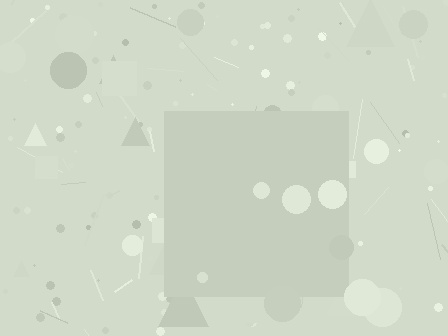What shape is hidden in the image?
A square is hidden in the image.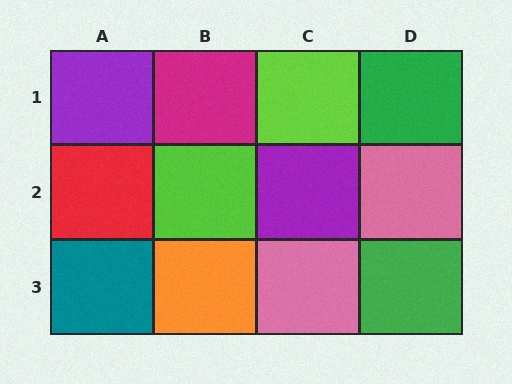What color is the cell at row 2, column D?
Pink.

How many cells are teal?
1 cell is teal.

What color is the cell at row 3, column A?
Teal.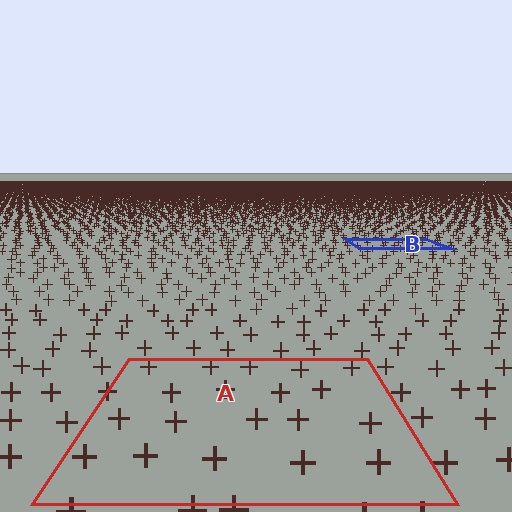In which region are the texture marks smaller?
The texture marks are smaller in region B, because it is farther away.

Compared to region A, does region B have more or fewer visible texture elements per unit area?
Region B has more texture elements per unit area — they are packed more densely because it is farther away.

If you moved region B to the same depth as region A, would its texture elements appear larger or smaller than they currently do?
They would appear larger. At a closer depth, the same texture elements are projected at a bigger on-screen size.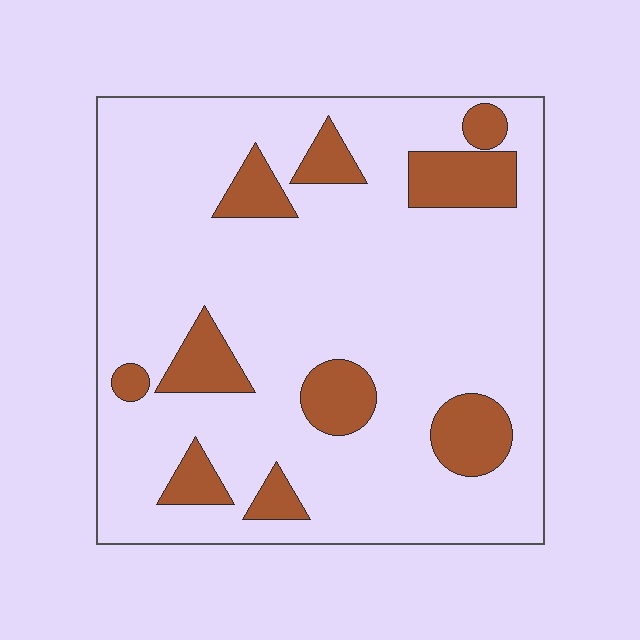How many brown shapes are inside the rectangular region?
10.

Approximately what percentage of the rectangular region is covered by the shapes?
Approximately 15%.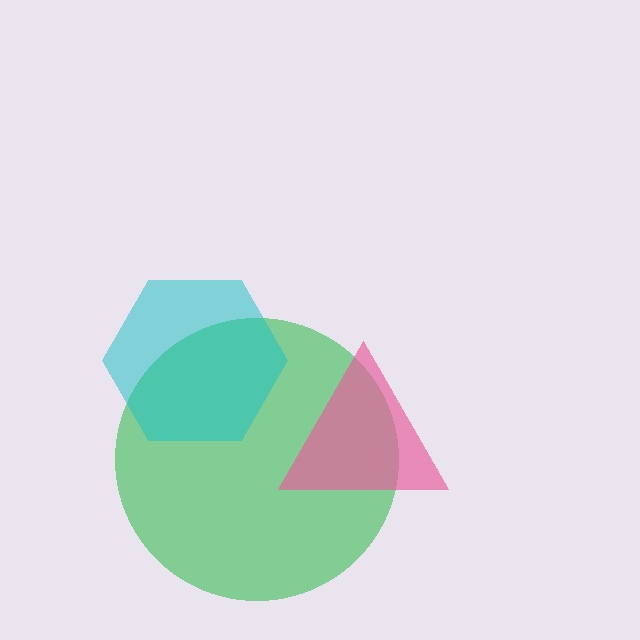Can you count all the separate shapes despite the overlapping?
Yes, there are 3 separate shapes.